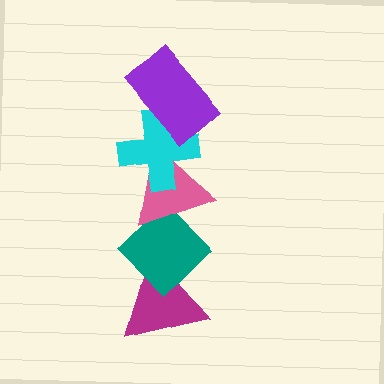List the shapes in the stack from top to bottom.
From top to bottom: the purple rectangle, the cyan cross, the pink triangle, the teal diamond, the magenta triangle.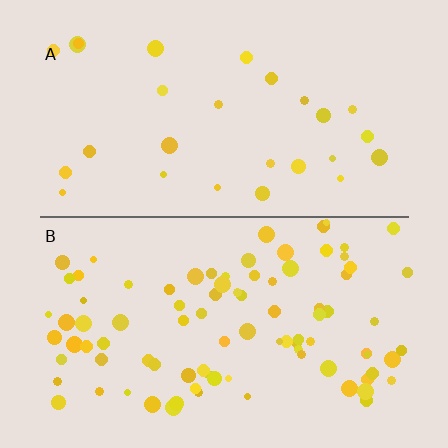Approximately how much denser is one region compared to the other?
Approximately 3.2× — region B over region A.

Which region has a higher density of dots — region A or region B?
B (the bottom).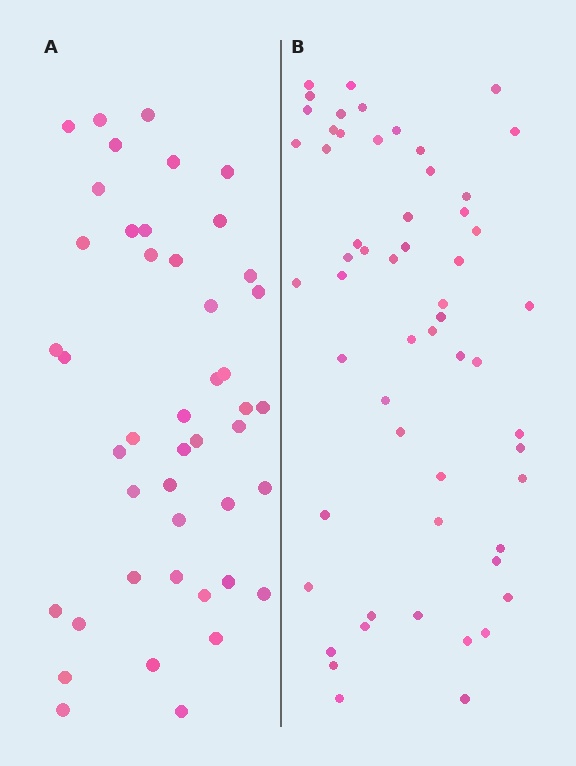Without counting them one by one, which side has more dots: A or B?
Region B (the right region) has more dots.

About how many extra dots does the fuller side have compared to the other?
Region B has roughly 12 or so more dots than region A.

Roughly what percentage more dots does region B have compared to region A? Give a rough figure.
About 25% more.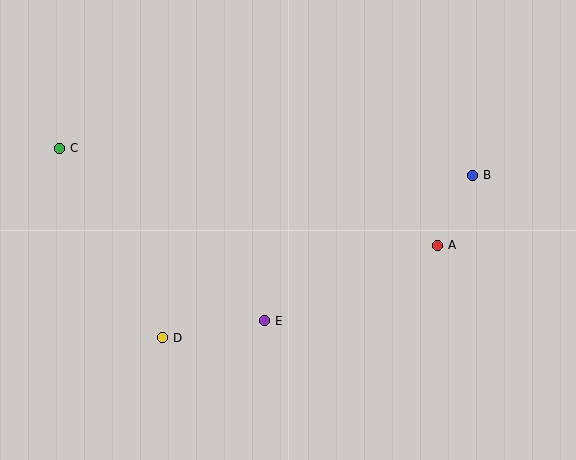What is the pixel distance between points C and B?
The distance between C and B is 414 pixels.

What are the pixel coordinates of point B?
Point B is at (473, 175).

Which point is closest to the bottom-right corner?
Point A is closest to the bottom-right corner.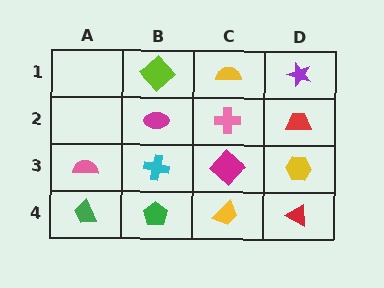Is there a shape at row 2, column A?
No, that cell is empty.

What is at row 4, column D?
A red triangle.